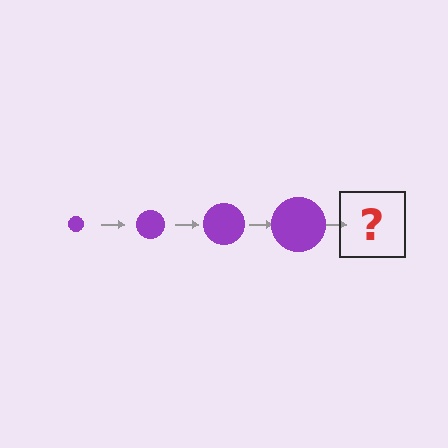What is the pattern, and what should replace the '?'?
The pattern is that the circle gets progressively larger each step. The '?' should be a purple circle, larger than the previous one.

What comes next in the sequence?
The next element should be a purple circle, larger than the previous one.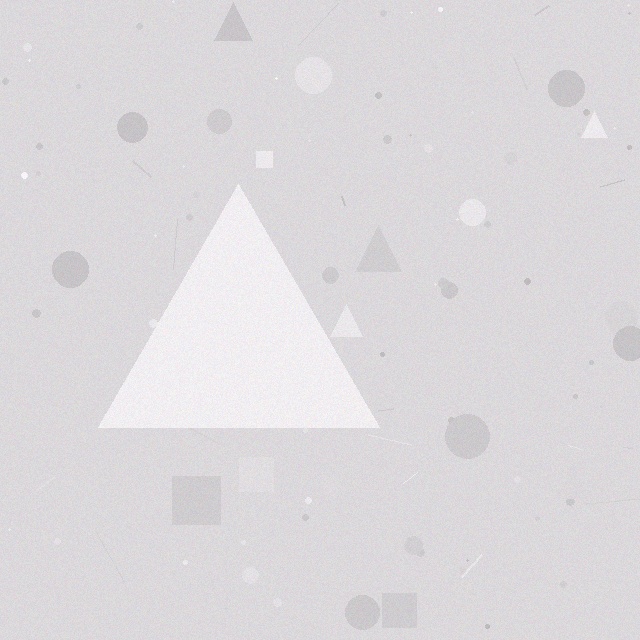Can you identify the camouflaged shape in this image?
The camouflaged shape is a triangle.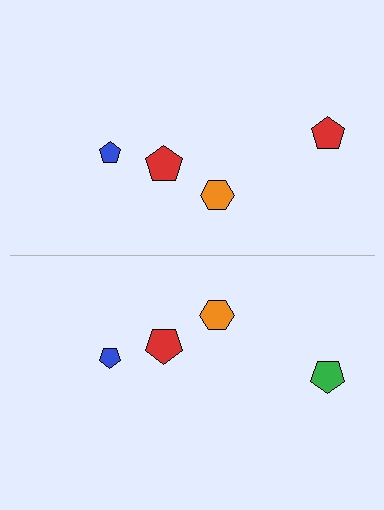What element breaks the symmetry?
The green pentagon on the bottom side breaks the symmetry — its mirror counterpart is red.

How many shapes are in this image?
There are 8 shapes in this image.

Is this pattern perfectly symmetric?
No, the pattern is not perfectly symmetric. The green pentagon on the bottom side breaks the symmetry — its mirror counterpart is red.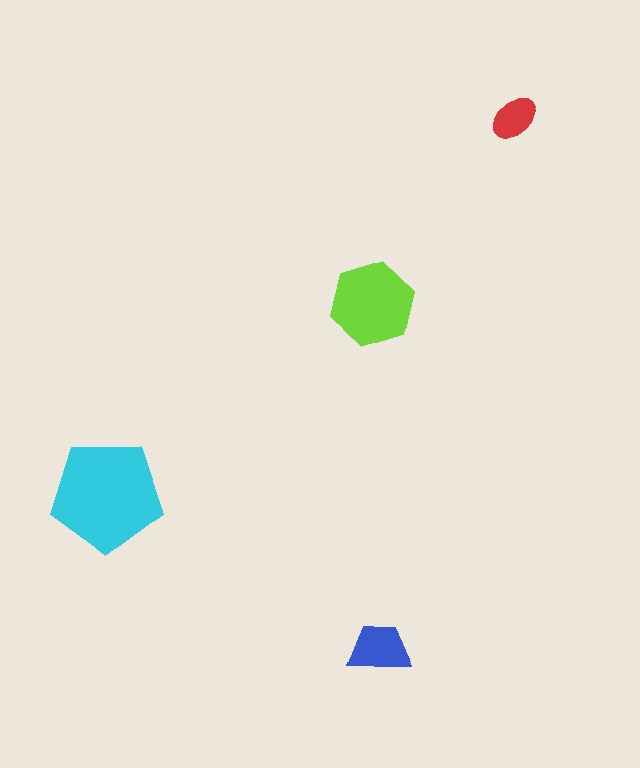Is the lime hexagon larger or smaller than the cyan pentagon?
Smaller.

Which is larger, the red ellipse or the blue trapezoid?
The blue trapezoid.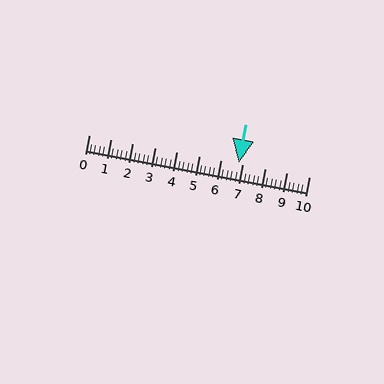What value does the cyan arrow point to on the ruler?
The cyan arrow points to approximately 6.8.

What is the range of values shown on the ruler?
The ruler shows values from 0 to 10.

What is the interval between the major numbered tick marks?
The major tick marks are spaced 1 units apart.